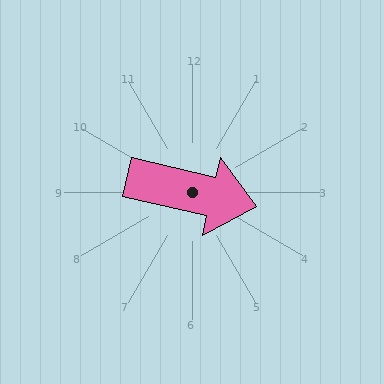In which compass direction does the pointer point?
East.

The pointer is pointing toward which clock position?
Roughly 3 o'clock.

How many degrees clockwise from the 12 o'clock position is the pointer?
Approximately 103 degrees.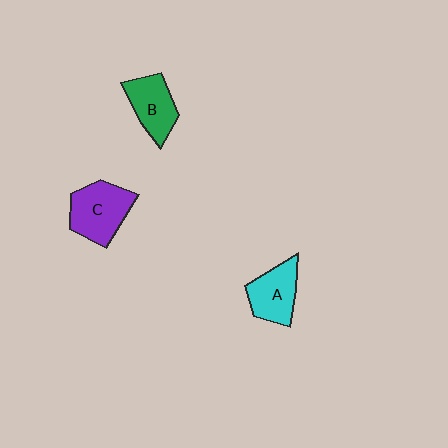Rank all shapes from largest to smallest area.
From largest to smallest: C (purple), A (cyan), B (green).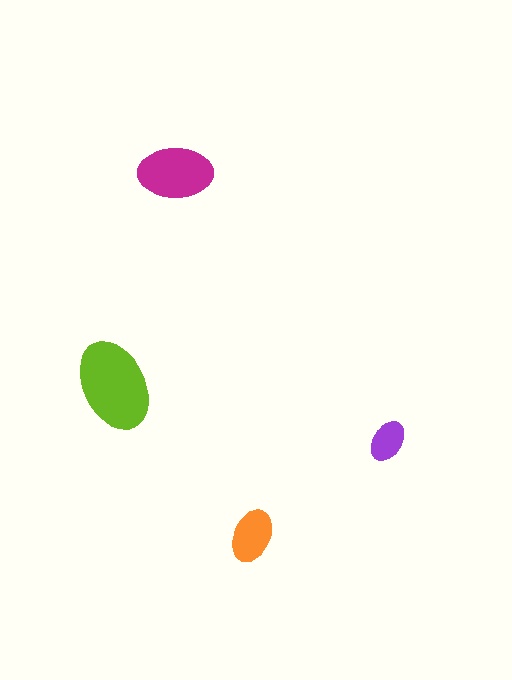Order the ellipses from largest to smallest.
the lime one, the magenta one, the orange one, the purple one.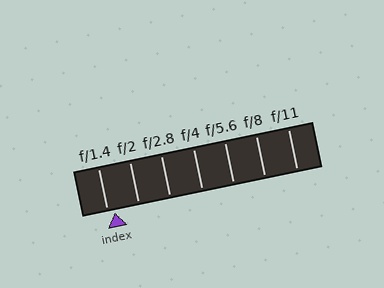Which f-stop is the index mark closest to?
The index mark is closest to f/1.4.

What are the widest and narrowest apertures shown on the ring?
The widest aperture shown is f/1.4 and the narrowest is f/11.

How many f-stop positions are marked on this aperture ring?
There are 7 f-stop positions marked.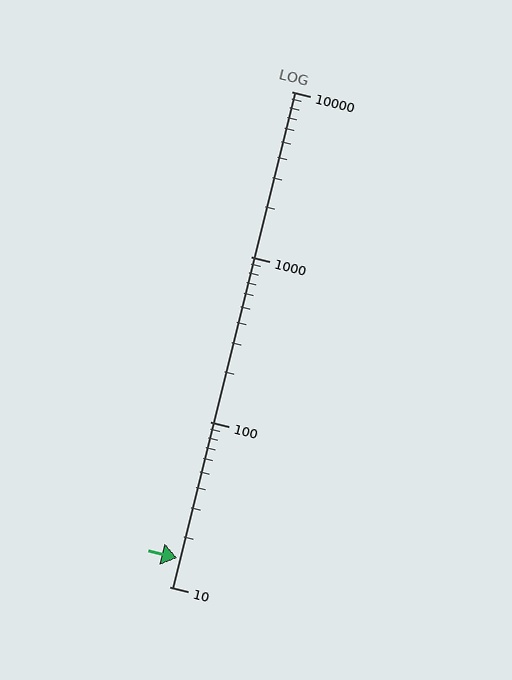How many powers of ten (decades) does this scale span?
The scale spans 3 decades, from 10 to 10000.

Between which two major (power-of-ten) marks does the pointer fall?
The pointer is between 10 and 100.